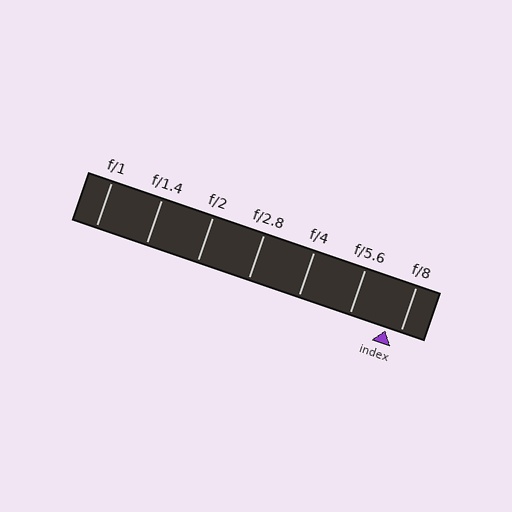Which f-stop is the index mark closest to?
The index mark is closest to f/8.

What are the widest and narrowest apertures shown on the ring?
The widest aperture shown is f/1 and the narrowest is f/8.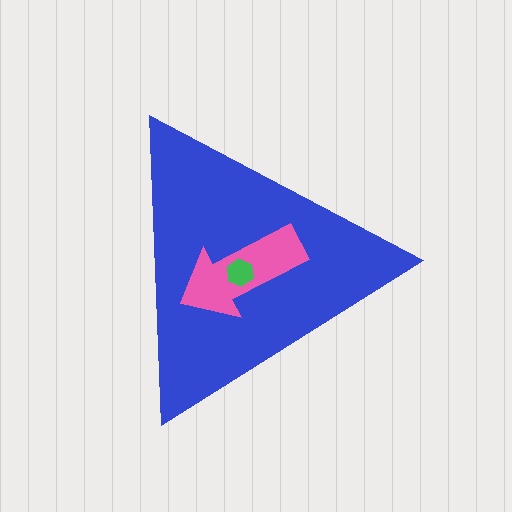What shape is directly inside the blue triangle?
The pink arrow.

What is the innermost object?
The green hexagon.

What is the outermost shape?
The blue triangle.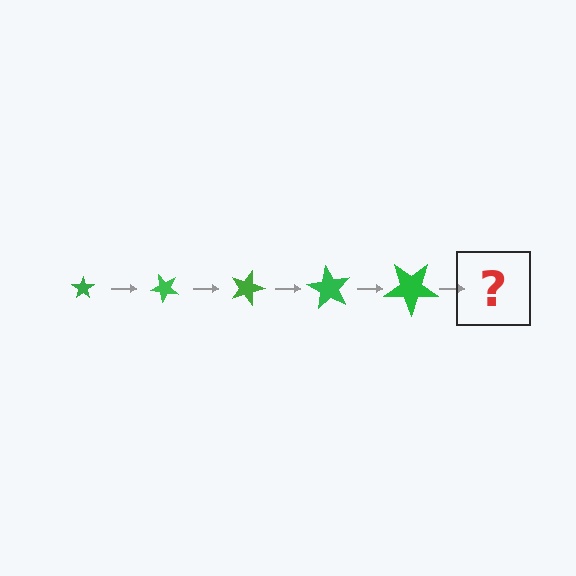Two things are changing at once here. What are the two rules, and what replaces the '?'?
The two rules are that the star grows larger each step and it rotates 45 degrees each step. The '?' should be a star, larger than the previous one and rotated 225 degrees from the start.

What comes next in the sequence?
The next element should be a star, larger than the previous one and rotated 225 degrees from the start.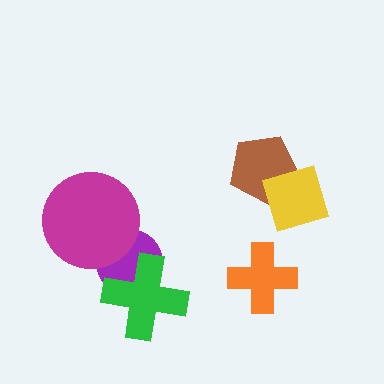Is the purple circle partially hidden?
Yes, it is partially covered by another shape.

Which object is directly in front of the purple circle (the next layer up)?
The green cross is directly in front of the purple circle.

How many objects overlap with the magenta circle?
1 object overlaps with the magenta circle.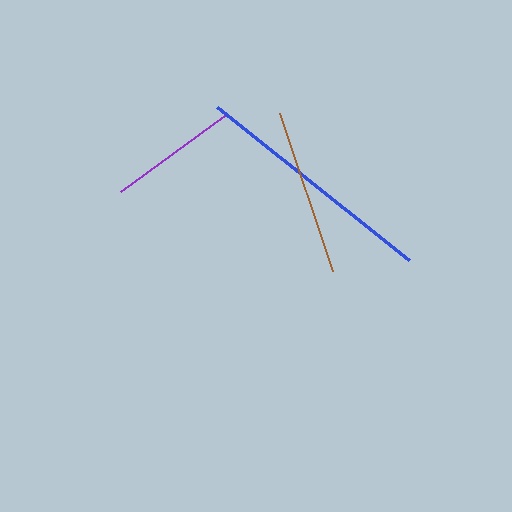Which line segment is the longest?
The blue line is the longest at approximately 246 pixels.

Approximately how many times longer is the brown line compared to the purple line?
The brown line is approximately 1.3 times the length of the purple line.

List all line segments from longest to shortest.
From longest to shortest: blue, brown, purple.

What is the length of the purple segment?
The purple segment is approximately 129 pixels long.